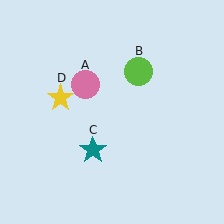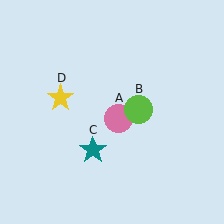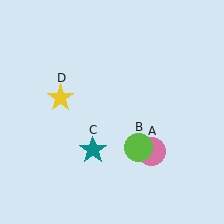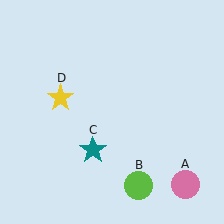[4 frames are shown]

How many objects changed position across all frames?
2 objects changed position: pink circle (object A), lime circle (object B).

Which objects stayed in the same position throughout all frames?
Teal star (object C) and yellow star (object D) remained stationary.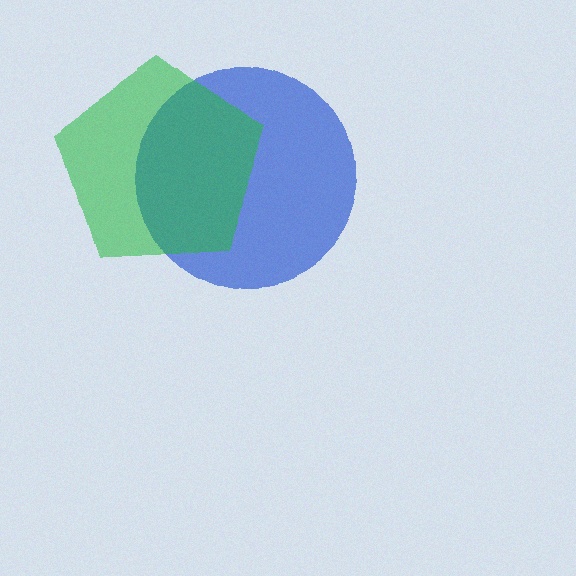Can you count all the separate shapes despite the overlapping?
Yes, there are 2 separate shapes.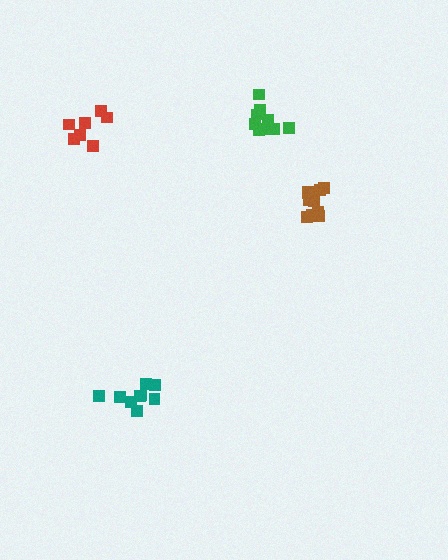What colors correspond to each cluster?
The clusters are colored: teal, brown, red, green.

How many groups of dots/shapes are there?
There are 4 groups.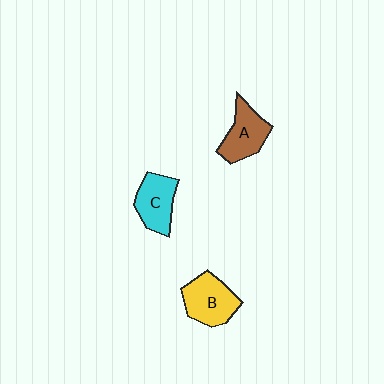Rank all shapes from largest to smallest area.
From largest to smallest: B (yellow), A (brown), C (cyan).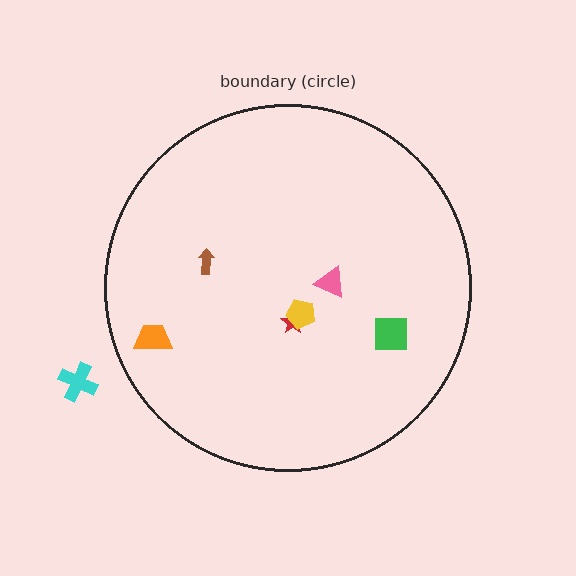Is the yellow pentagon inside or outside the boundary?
Inside.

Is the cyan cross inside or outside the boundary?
Outside.